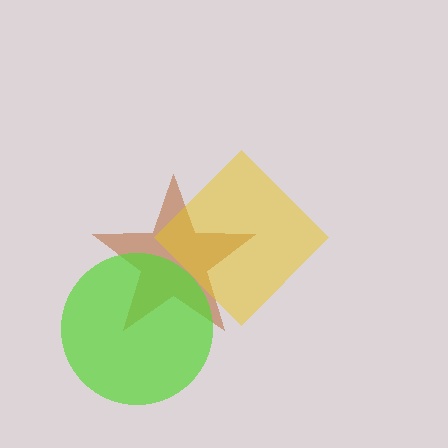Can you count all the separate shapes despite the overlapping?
Yes, there are 3 separate shapes.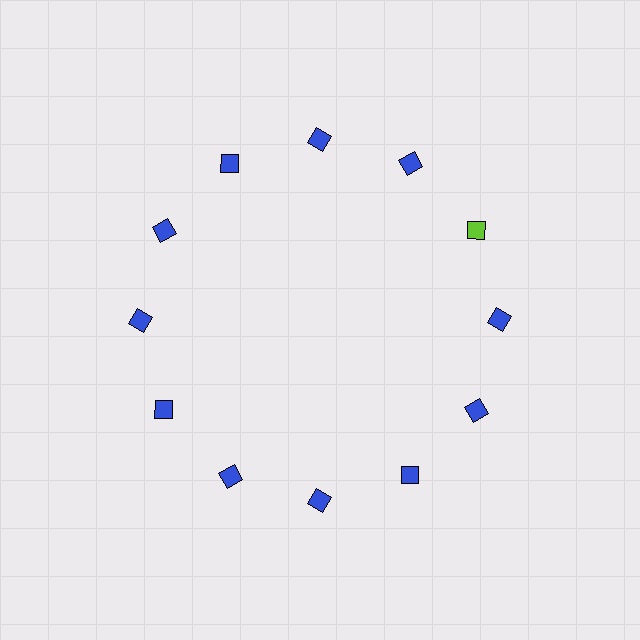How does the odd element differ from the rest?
It has a different color: lime instead of blue.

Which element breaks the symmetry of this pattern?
The lime diamond at roughly the 2 o'clock position breaks the symmetry. All other shapes are blue diamonds.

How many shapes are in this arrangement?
There are 12 shapes arranged in a ring pattern.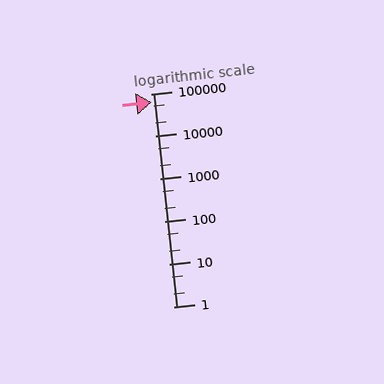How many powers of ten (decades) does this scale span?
The scale spans 5 decades, from 1 to 100000.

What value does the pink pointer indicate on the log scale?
The pointer indicates approximately 62000.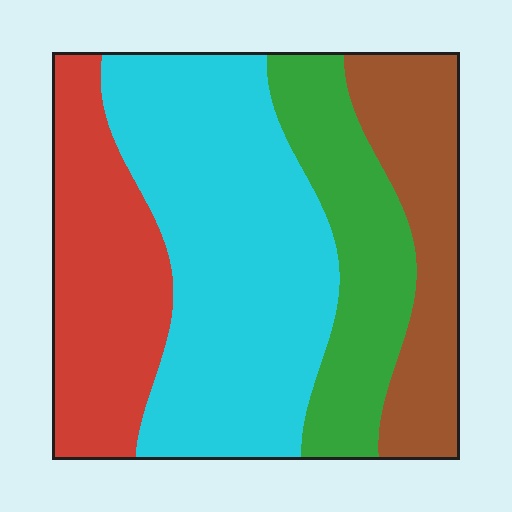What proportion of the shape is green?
Green covers 19% of the shape.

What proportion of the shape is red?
Red takes up about one fifth (1/5) of the shape.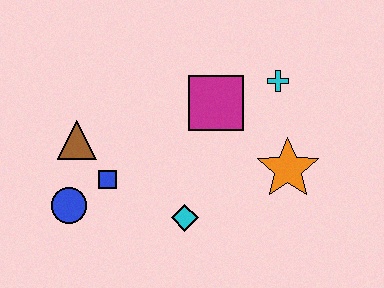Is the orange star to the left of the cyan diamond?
No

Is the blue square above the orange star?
No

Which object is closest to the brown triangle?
The blue square is closest to the brown triangle.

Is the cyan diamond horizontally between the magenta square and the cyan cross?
No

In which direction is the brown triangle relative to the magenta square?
The brown triangle is to the left of the magenta square.